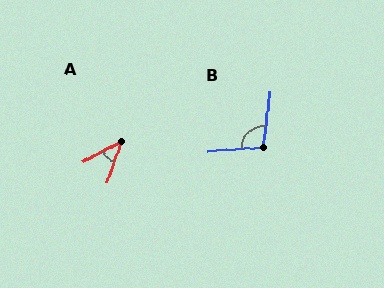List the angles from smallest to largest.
A (43°), B (101°).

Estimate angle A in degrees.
Approximately 43 degrees.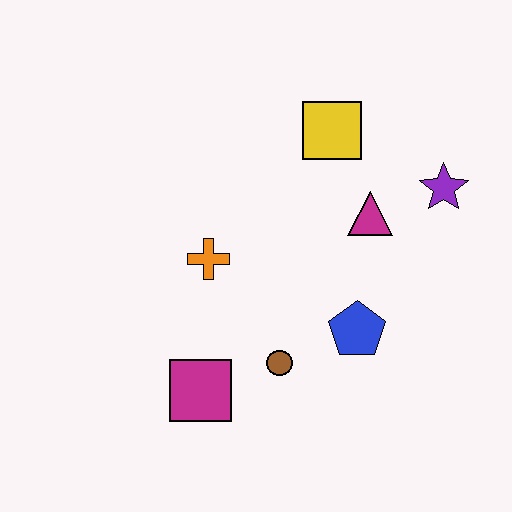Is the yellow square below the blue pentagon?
No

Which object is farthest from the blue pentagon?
The yellow square is farthest from the blue pentagon.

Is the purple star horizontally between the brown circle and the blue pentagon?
No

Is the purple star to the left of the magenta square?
No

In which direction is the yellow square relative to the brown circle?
The yellow square is above the brown circle.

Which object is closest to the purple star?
The magenta triangle is closest to the purple star.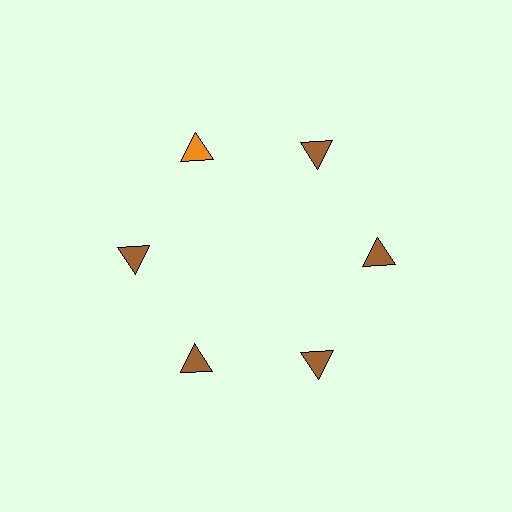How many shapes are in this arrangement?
There are 6 shapes arranged in a ring pattern.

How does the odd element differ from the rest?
It has a different color: orange instead of brown.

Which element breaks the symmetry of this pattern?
The orange triangle at roughly the 11 o'clock position breaks the symmetry. All other shapes are brown triangles.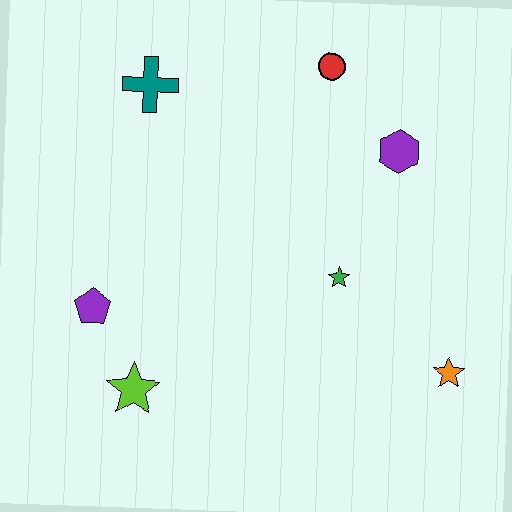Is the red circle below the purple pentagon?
No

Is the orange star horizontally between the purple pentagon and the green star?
No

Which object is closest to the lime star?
The purple pentagon is closest to the lime star.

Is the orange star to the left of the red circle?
No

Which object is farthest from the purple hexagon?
The lime star is farthest from the purple hexagon.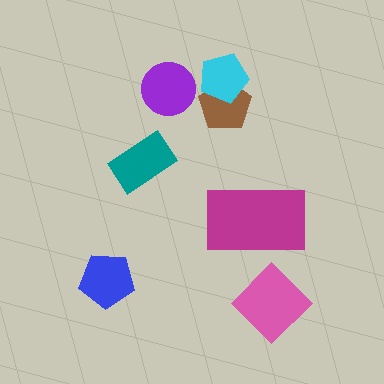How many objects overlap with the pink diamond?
0 objects overlap with the pink diamond.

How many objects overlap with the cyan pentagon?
1 object overlaps with the cyan pentagon.